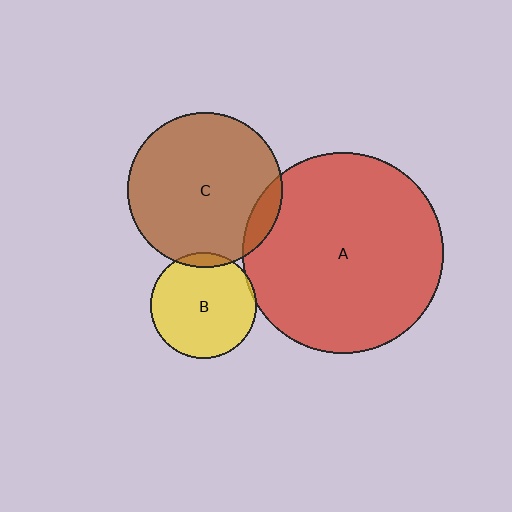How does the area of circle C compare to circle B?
Approximately 2.1 times.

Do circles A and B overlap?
Yes.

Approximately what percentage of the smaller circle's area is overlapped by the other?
Approximately 5%.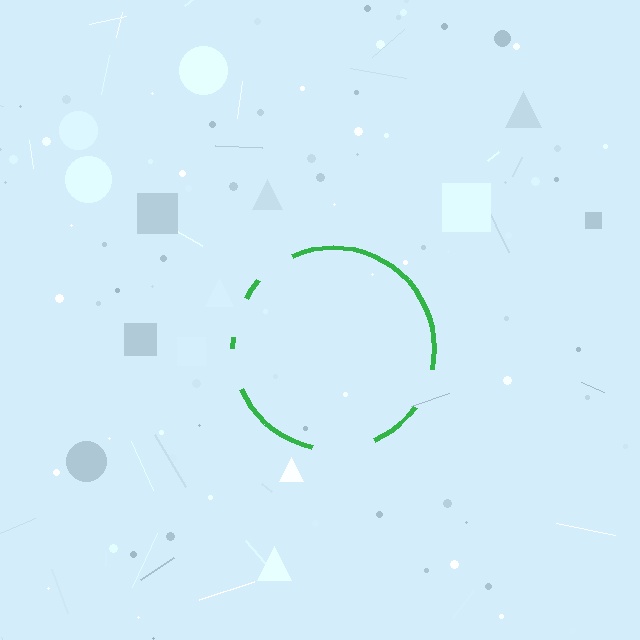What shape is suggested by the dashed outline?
The dashed outline suggests a circle.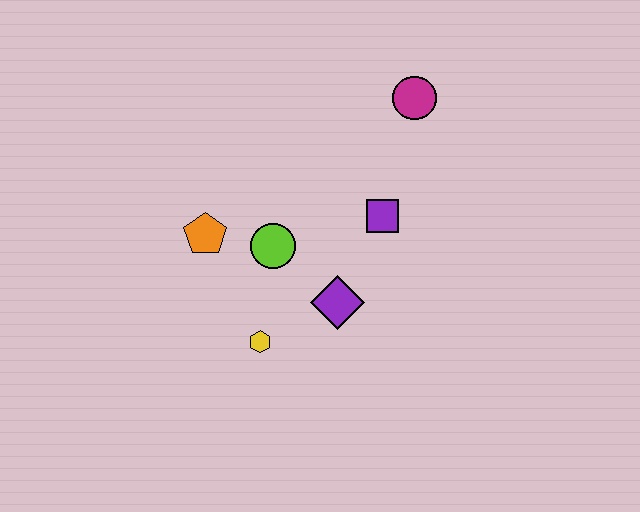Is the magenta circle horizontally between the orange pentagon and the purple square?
No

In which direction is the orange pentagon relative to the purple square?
The orange pentagon is to the left of the purple square.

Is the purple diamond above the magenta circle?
No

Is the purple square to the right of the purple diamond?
Yes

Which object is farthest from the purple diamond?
The magenta circle is farthest from the purple diamond.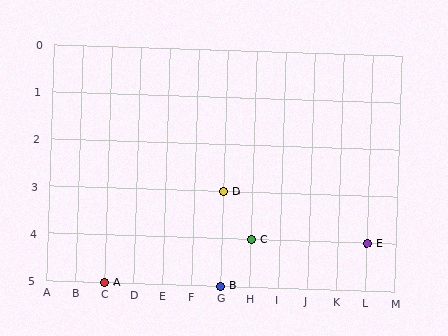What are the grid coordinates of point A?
Point A is at grid coordinates (C, 5).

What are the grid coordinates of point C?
Point C is at grid coordinates (H, 4).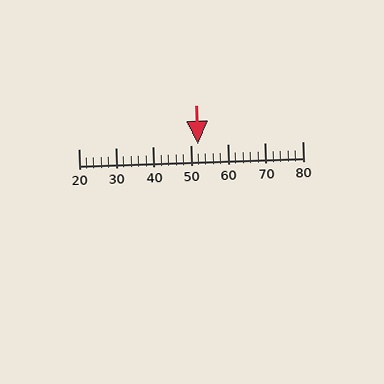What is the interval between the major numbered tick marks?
The major tick marks are spaced 10 units apart.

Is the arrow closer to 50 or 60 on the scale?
The arrow is closer to 50.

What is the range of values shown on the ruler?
The ruler shows values from 20 to 80.